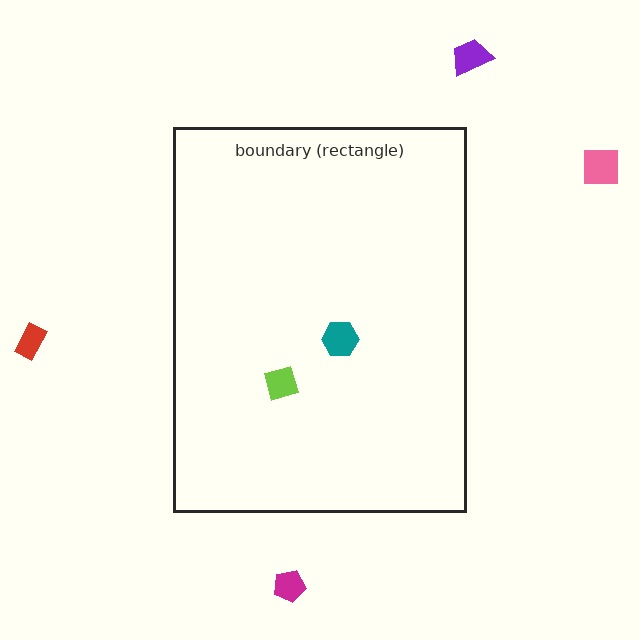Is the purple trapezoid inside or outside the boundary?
Outside.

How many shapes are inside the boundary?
2 inside, 4 outside.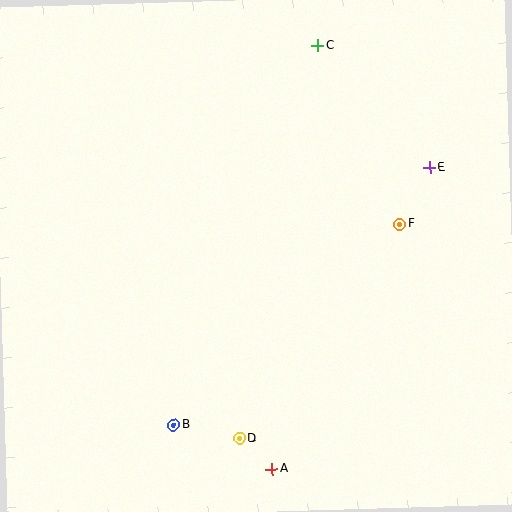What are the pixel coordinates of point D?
Point D is at (240, 438).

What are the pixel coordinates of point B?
Point B is at (174, 425).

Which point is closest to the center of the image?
Point F at (400, 224) is closest to the center.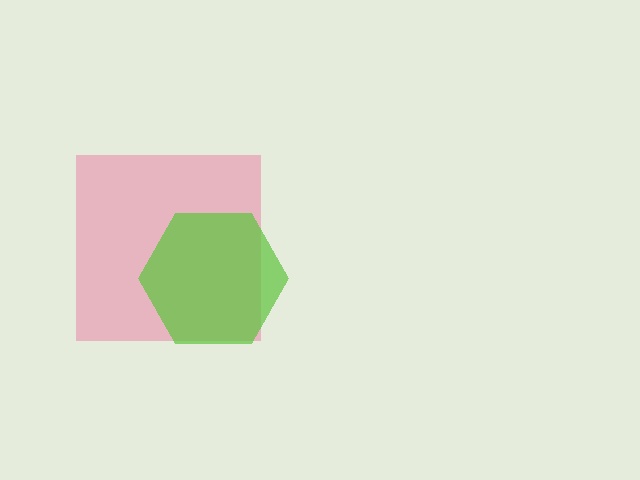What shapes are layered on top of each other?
The layered shapes are: a pink square, a lime hexagon.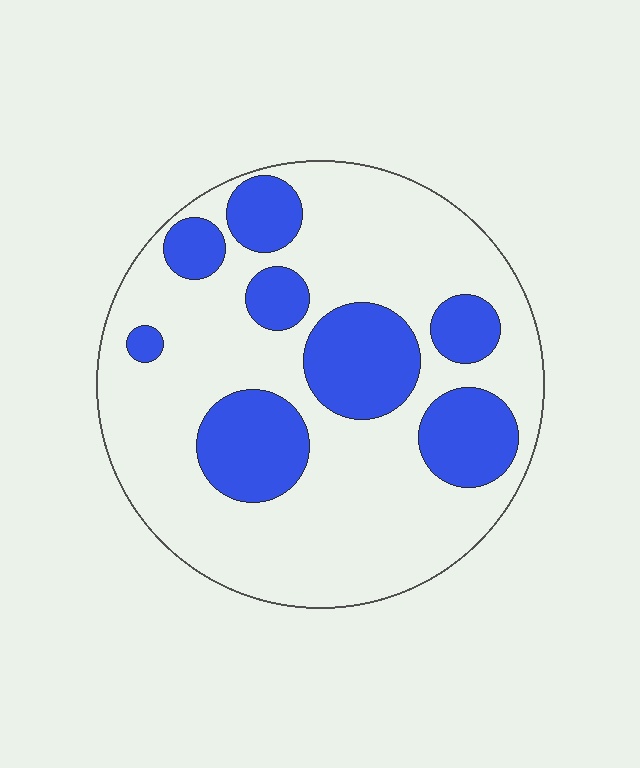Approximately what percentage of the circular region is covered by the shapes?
Approximately 30%.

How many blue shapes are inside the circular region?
8.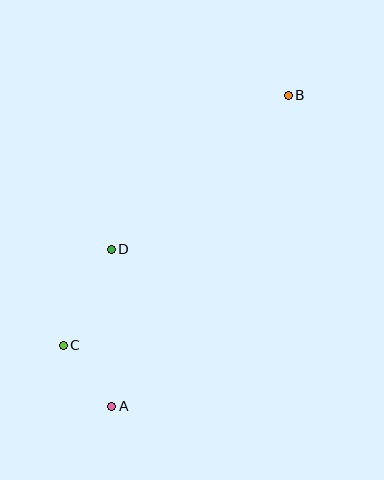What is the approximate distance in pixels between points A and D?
The distance between A and D is approximately 157 pixels.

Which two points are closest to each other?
Points A and C are closest to each other.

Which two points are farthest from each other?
Points A and B are farthest from each other.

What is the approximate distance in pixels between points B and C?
The distance between B and C is approximately 336 pixels.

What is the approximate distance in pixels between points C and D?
The distance between C and D is approximately 107 pixels.